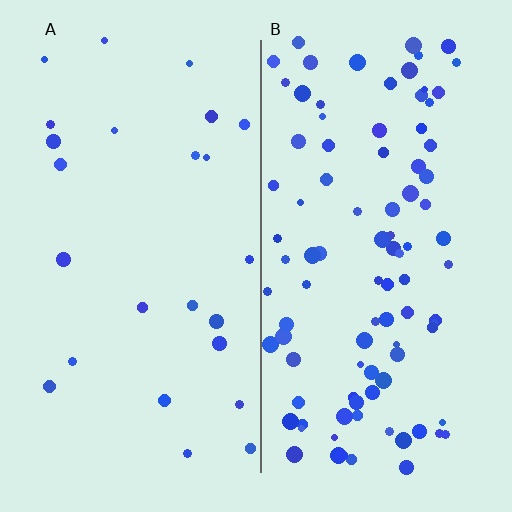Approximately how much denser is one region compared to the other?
Approximately 3.9× — region B over region A.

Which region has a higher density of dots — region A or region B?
B (the right).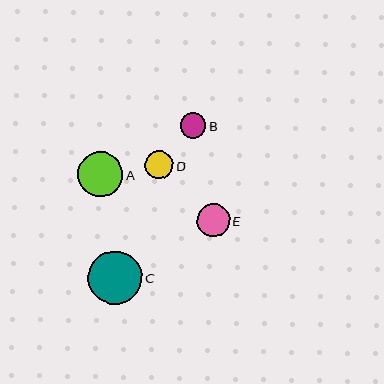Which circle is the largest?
Circle C is the largest with a size of approximately 54 pixels.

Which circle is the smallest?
Circle B is the smallest with a size of approximately 25 pixels.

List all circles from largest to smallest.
From largest to smallest: C, A, E, D, B.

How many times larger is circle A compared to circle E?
Circle A is approximately 1.4 times the size of circle E.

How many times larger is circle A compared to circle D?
Circle A is approximately 1.6 times the size of circle D.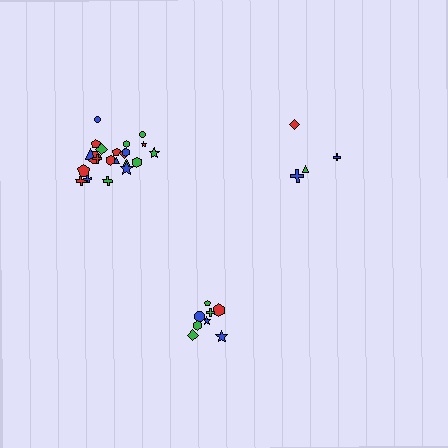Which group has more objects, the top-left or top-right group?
The top-left group.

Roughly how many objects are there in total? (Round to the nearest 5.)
Roughly 35 objects in total.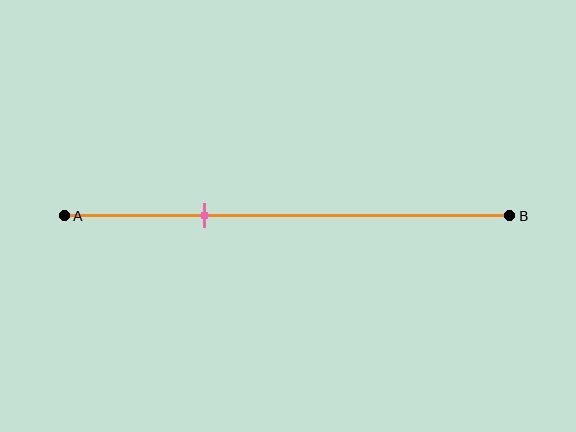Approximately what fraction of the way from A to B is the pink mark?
The pink mark is approximately 30% of the way from A to B.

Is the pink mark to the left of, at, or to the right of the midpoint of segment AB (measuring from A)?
The pink mark is to the left of the midpoint of segment AB.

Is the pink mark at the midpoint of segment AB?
No, the mark is at about 30% from A, not at the 50% midpoint.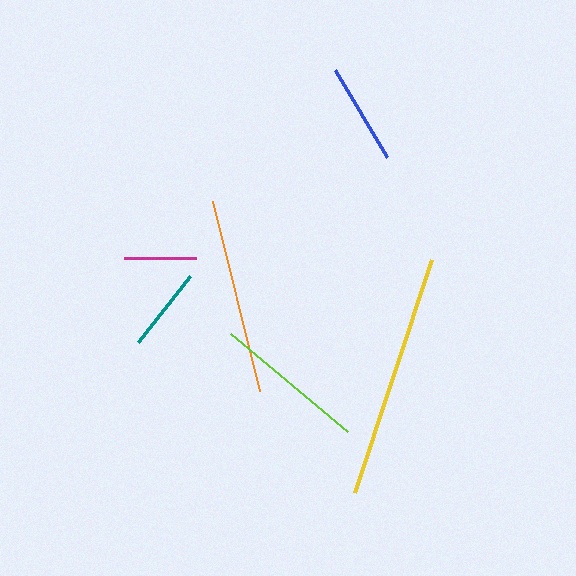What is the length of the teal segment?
The teal segment is approximately 84 pixels long.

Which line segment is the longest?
The yellow line is the longest at approximately 245 pixels.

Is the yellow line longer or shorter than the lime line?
The yellow line is longer than the lime line.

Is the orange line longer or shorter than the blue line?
The orange line is longer than the blue line.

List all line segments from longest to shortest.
From longest to shortest: yellow, orange, lime, blue, teal, magenta.